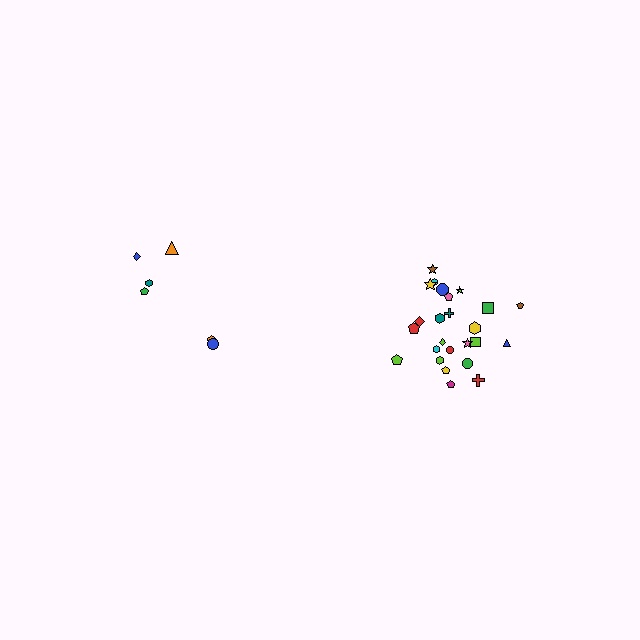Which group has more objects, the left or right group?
The right group.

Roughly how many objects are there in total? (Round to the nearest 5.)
Roughly 30 objects in total.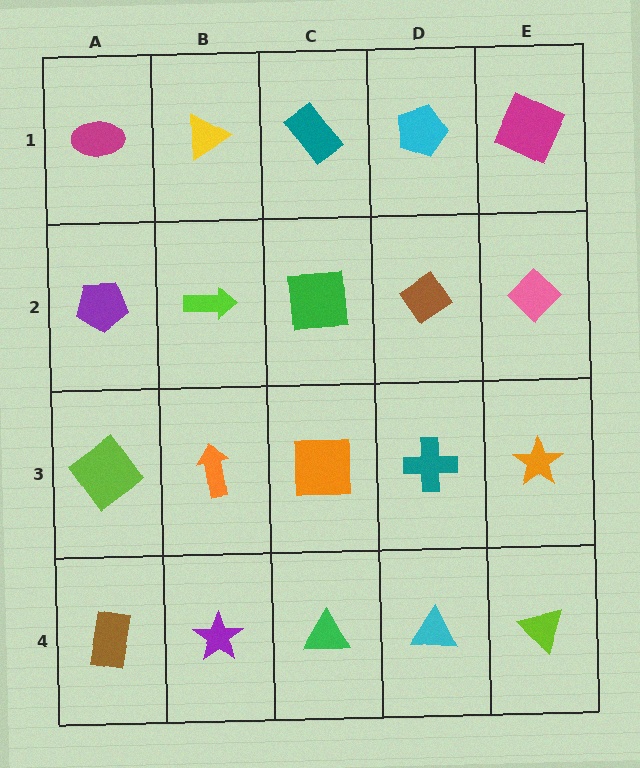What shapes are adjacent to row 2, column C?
A teal rectangle (row 1, column C), an orange square (row 3, column C), a lime arrow (row 2, column B), a brown diamond (row 2, column D).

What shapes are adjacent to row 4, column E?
An orange star (row 3, column E), a cyan triangle (row 4, column D).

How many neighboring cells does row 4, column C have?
3.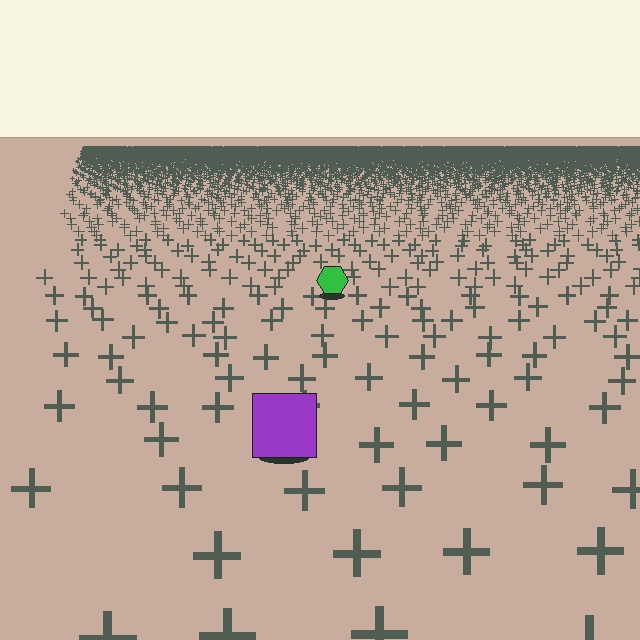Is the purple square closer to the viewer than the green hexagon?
Yes. The purple square is closer — you can tell from the texture gradient: the ground texture is coarser near it.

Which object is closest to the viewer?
The purple square is closest. The texture marks near it are larger and more spread out.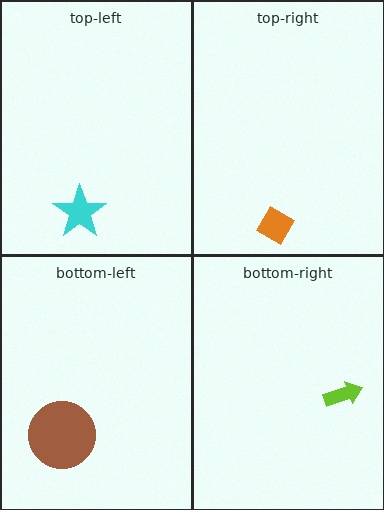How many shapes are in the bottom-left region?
1.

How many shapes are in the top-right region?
1.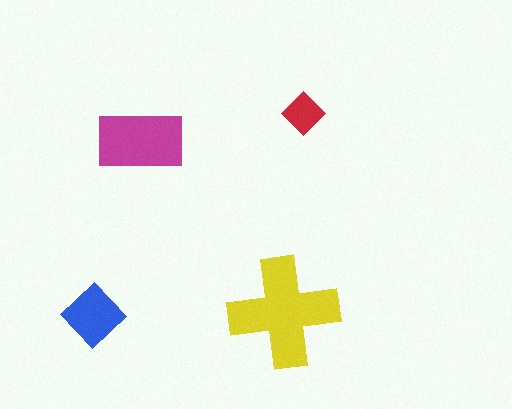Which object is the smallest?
The red diamond.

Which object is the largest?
The yellow cross.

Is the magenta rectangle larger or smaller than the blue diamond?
Larger.